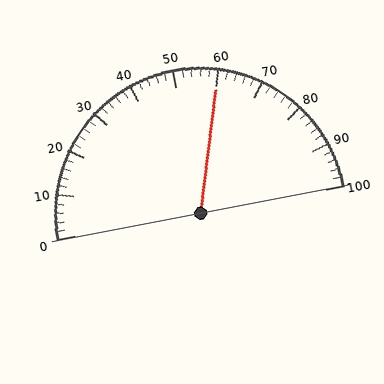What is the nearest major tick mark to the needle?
The nearest major tick mark is 60.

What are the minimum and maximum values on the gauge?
The gauge ranges from 0 to 100.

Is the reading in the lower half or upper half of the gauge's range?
The reading is in the upper half of the range (0 to 100).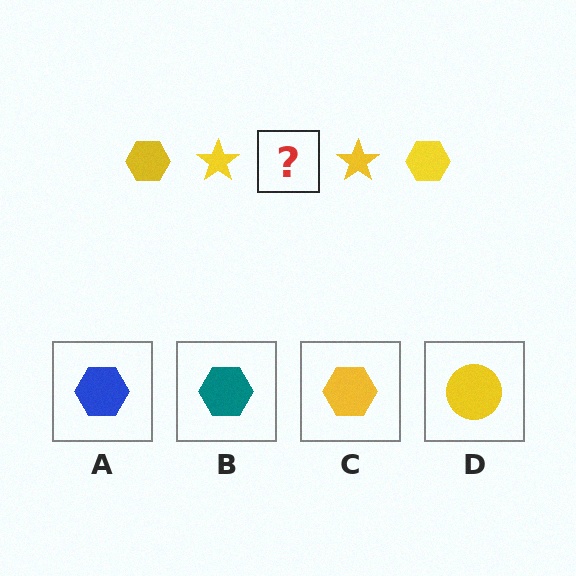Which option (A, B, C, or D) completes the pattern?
C.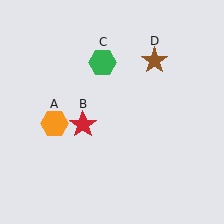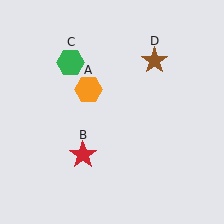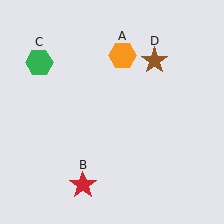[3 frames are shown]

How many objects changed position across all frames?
3 objects changed position: orange hexagon (object A), red star (object B), green hexagon (object C).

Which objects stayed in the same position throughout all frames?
Brown star (object D) remained stationary.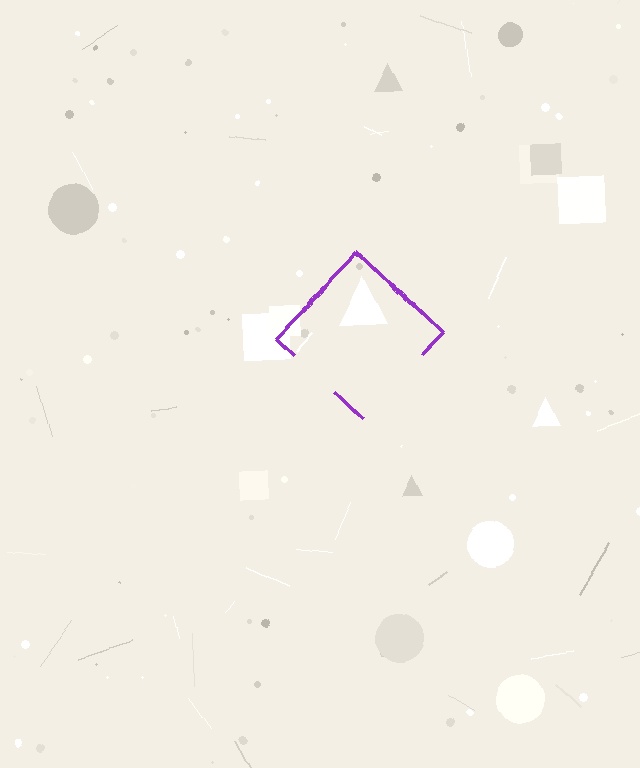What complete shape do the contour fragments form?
The contour fragments form a diamond.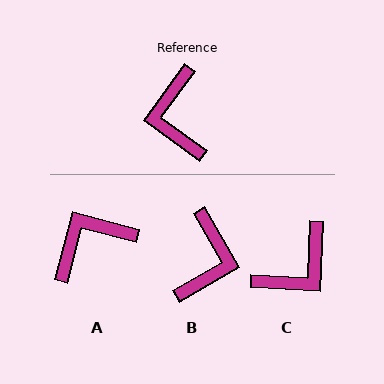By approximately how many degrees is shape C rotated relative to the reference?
Approximately 124 degrees counter-clockwise.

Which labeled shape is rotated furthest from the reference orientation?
B, about 156 degrees away.